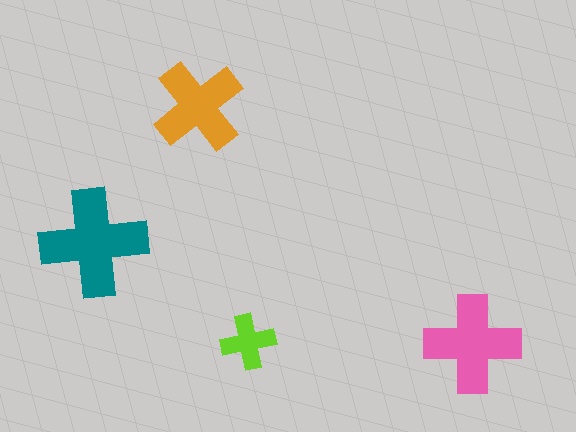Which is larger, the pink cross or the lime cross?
The pink one.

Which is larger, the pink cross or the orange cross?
The pink one.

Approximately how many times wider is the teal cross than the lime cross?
About 2 times wider.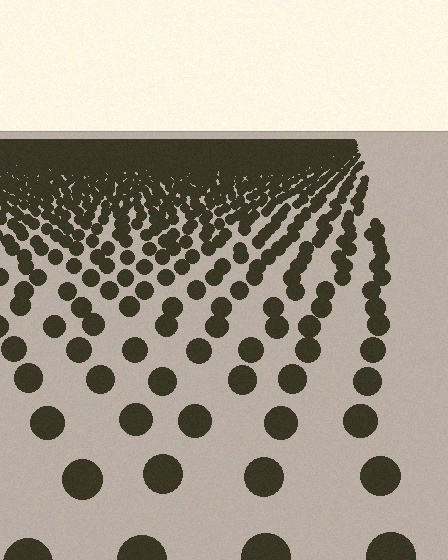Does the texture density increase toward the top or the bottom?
Density increases toward the top.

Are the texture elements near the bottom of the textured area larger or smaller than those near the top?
Larger. Near the bottom, elements are closer to the viewer and appear at a bigger on-screen size.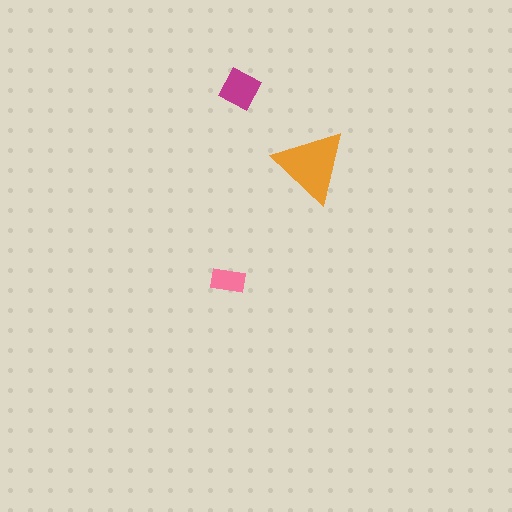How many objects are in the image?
There are 3 objects in the image.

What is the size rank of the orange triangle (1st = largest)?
1st.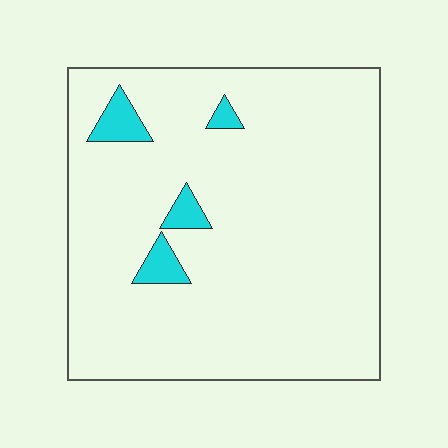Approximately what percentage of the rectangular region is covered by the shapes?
Approximately 5%.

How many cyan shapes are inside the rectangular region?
4.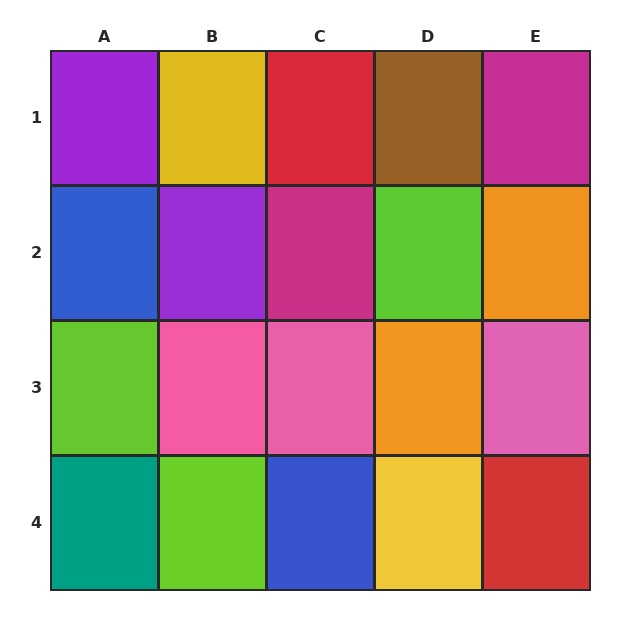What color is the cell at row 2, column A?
Blue.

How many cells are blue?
2 cells are blue.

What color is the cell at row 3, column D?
Orange.